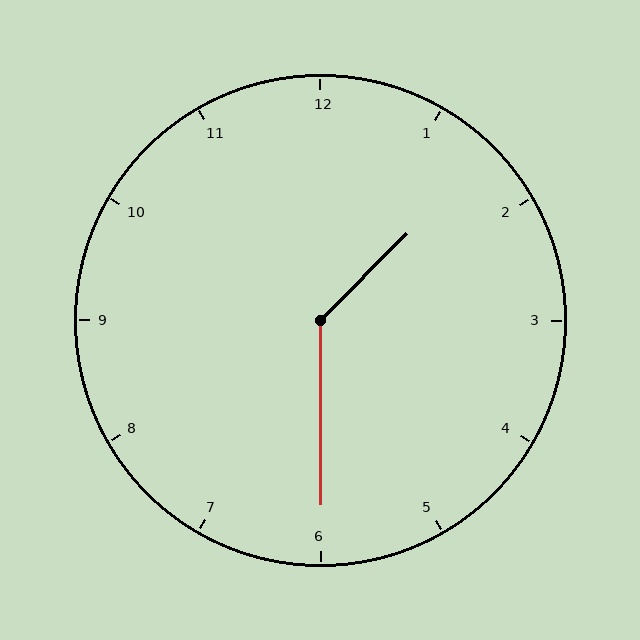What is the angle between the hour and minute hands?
Approximately 135 degrees.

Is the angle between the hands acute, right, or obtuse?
It is obtuse.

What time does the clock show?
1:30.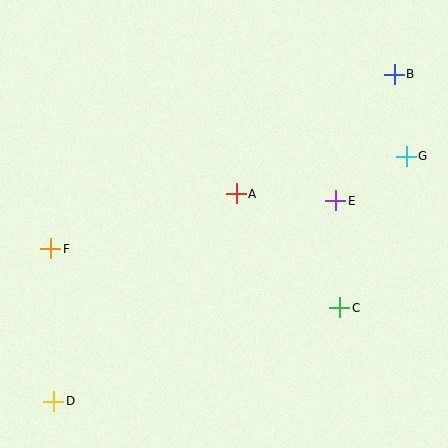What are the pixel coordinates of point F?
Point F is at (51, 249).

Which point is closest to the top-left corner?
Point F is closest to the top-left corner.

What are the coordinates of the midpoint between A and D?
The midpoint between A and D is at (145, 297).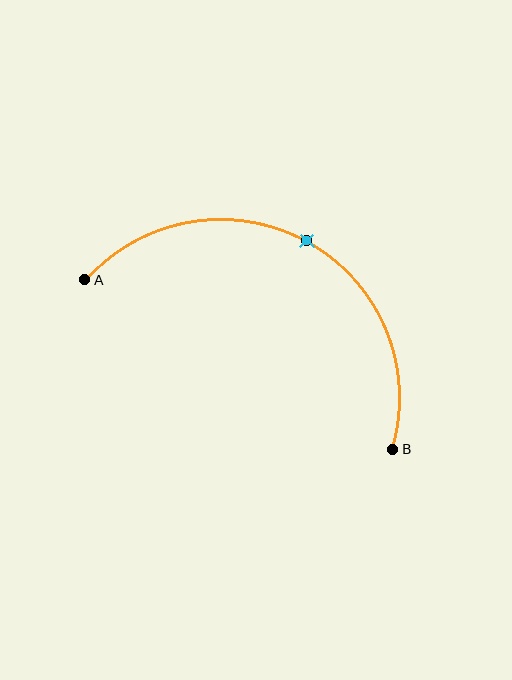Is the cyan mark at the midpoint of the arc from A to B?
Yes. The cyan mark lies on the arc at equal arc-length from both A and B — it is the arc midpoint.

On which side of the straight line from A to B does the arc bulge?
The arc bulges above the straight line connecting A and B.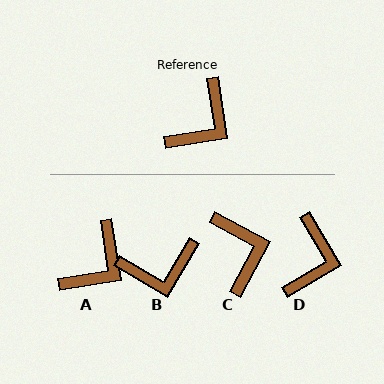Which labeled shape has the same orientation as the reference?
A.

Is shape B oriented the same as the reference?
No, it is off by about 39 degrees.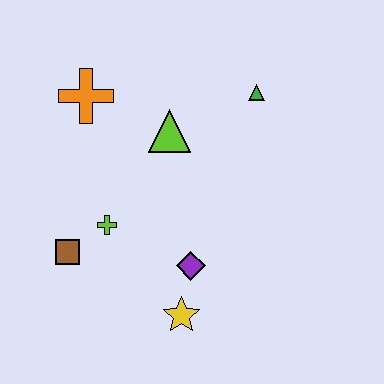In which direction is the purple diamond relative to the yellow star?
The purple diamond is above the yellow star.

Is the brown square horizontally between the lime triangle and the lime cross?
No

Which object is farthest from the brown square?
The green triangle is farthest from the brown square.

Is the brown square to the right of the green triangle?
No